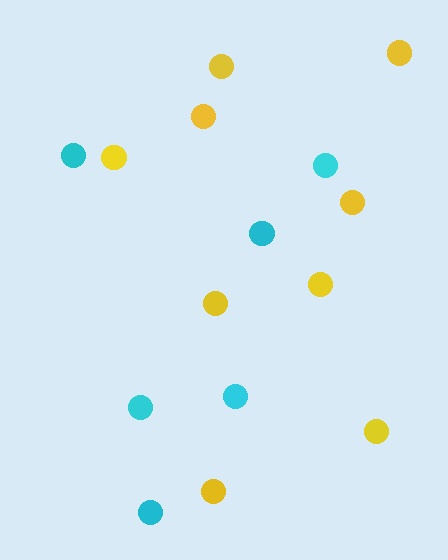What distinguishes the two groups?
There are 2 groups: one group of yellow circles (9) and one group of cyan circles (6).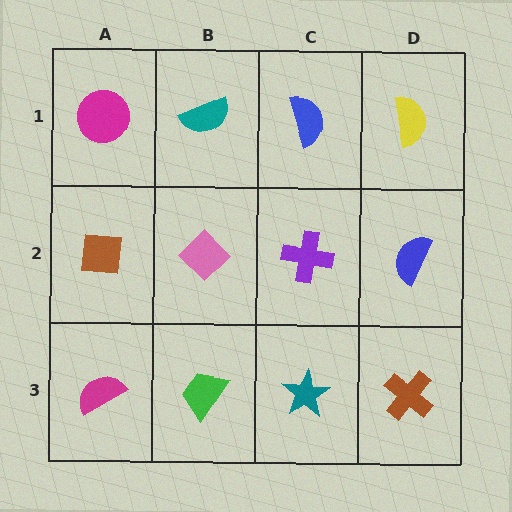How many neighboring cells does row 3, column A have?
2.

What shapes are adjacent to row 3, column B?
A pink diamond (row 2, column B), a magenta semicircle (row 3, column A), a teal star (row 3, column C).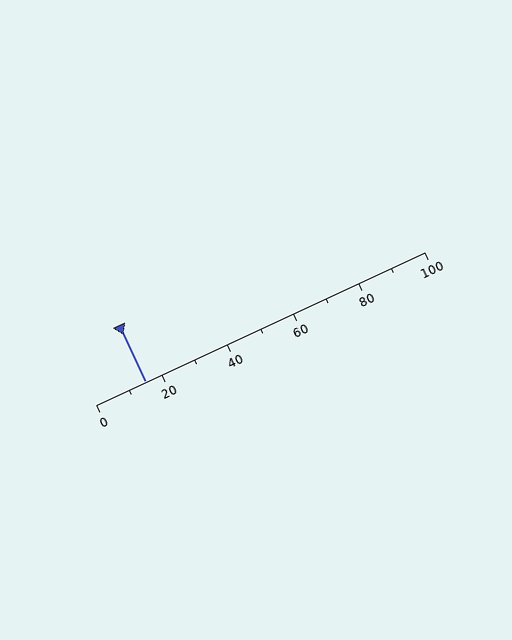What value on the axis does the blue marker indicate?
The marker indicates approximately 15.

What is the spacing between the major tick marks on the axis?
The major ticks are spaced 20 apart.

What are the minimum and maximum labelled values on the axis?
The axis runs from 0 to 100.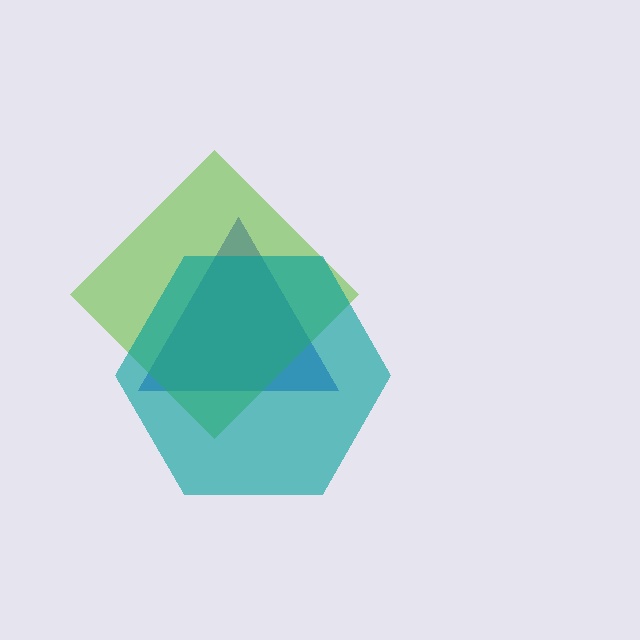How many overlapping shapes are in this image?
There are 3 overlapping shapes in the image.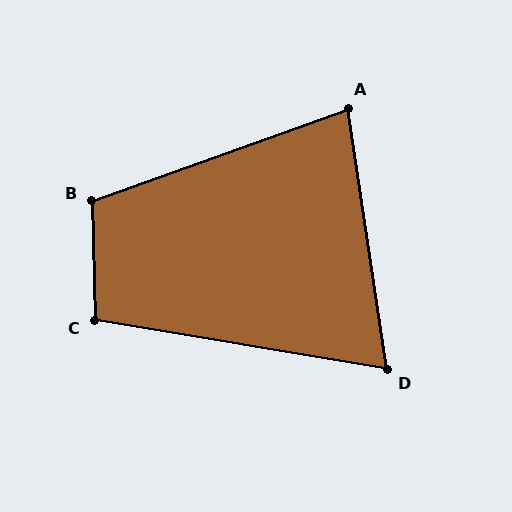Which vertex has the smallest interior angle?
D, at approximately 72 degrees.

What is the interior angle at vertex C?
Approximately 101 degrees (obtuse).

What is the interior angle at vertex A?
Approximately 79 degrees (acute).